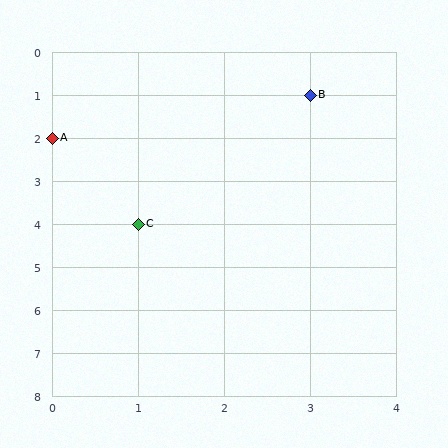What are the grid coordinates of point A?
Point A is at grid coordinates (0, 2).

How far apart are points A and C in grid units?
Points A and C are 1 column and 2 rows apart (about 2.2 grid units diagonally).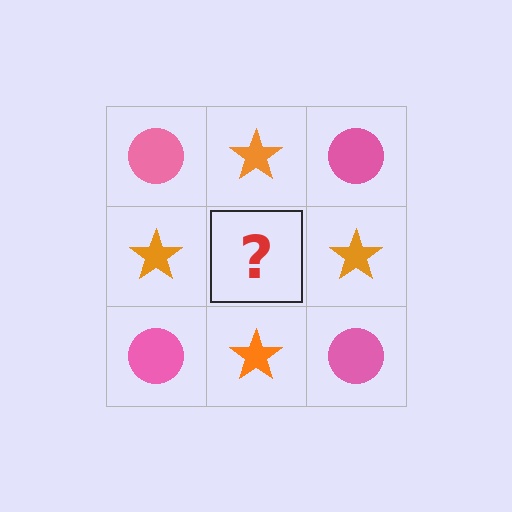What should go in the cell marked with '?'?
The missing cell should contain a pink circle.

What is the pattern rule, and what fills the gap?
The rule is that it alternates pink circle and orange star in a checkerboard pattern. The gap should be filled with a pink circle.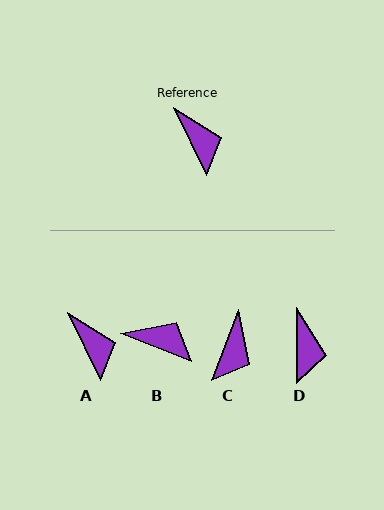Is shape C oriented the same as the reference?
No, it is off by about 47 degrees.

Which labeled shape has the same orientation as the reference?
A.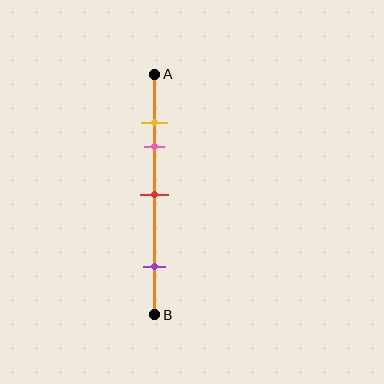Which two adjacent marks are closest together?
The yellow and pink marks are the closest adjacent pair.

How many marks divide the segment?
There are 4 marks dividing the segment.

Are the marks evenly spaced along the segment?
No, the marks are not evenly spaced.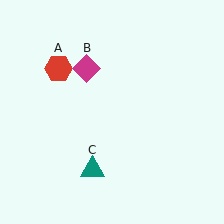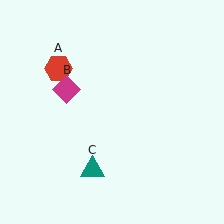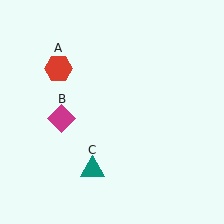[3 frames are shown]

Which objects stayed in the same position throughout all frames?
Red hexagon (object A) and teal triangle (object C) remained stationary.